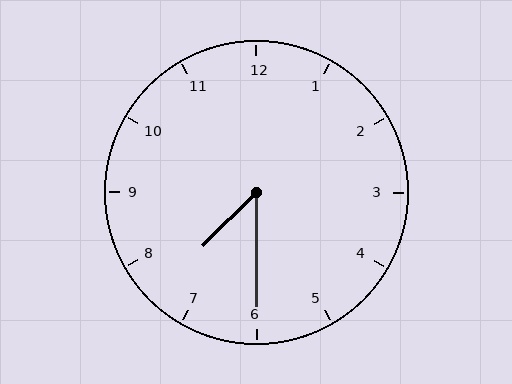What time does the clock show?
7:30.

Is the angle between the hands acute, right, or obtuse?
It is acute.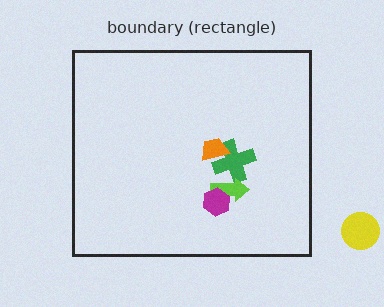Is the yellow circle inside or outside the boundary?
Outside.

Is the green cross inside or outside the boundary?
Inside.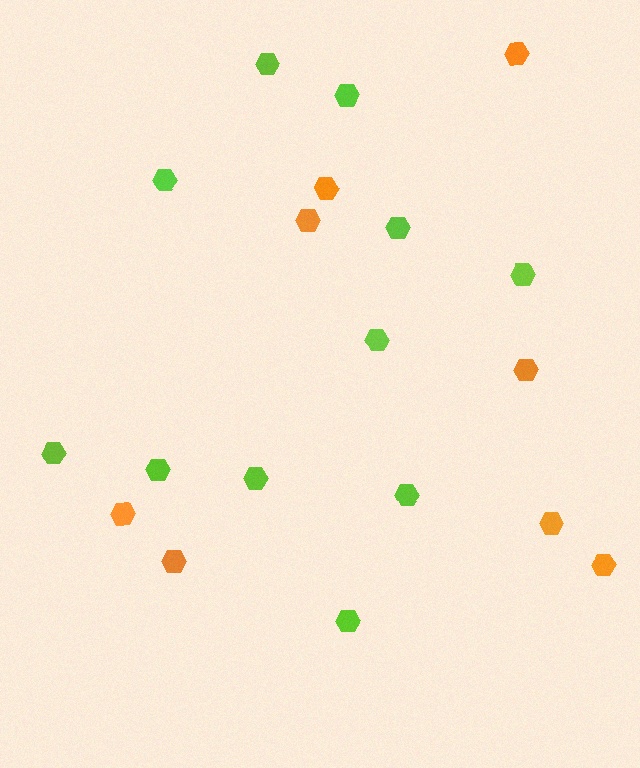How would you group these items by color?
There are 2 groups: one group of lime hexagons (11) and one group of orange hexagons (8).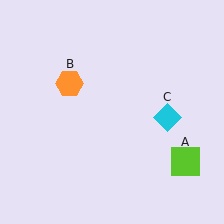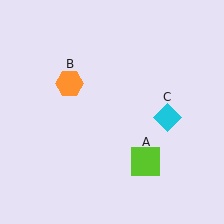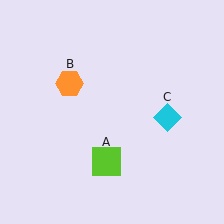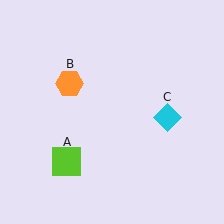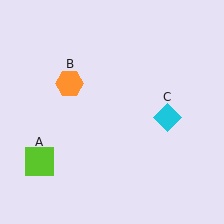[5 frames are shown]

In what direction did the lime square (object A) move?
The lime square (object A) moved left.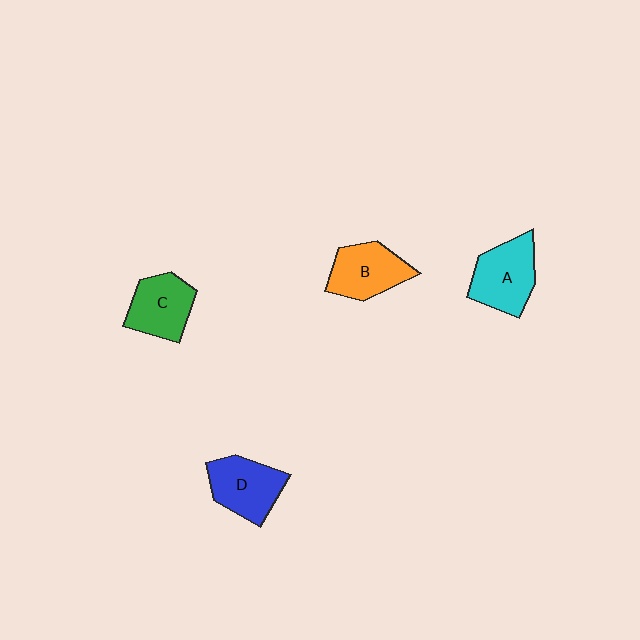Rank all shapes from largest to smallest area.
From largest to smallest: A (cyan), D (blue), B (orange), C (green).